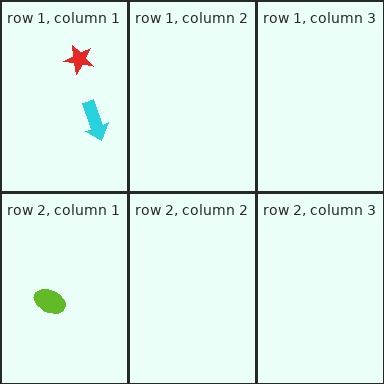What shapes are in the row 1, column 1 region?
The cyan arrow, the red star.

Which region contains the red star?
The row 1, column 1 region.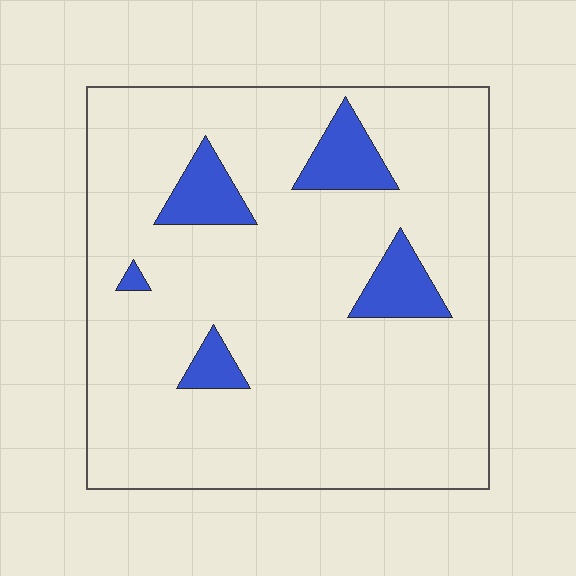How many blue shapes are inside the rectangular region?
5.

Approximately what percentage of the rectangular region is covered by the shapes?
Approximately 10%.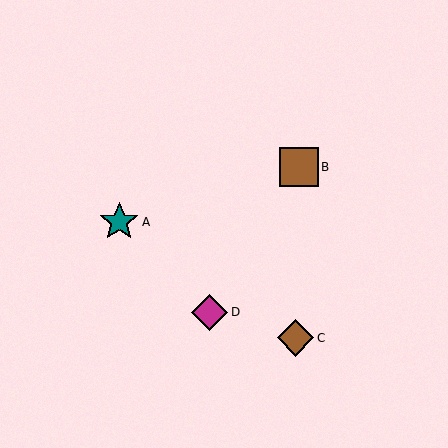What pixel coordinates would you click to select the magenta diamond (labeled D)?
Click at (210, 312) to select the magenta diamond D.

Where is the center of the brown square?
The center of the brown square is at (299, 167).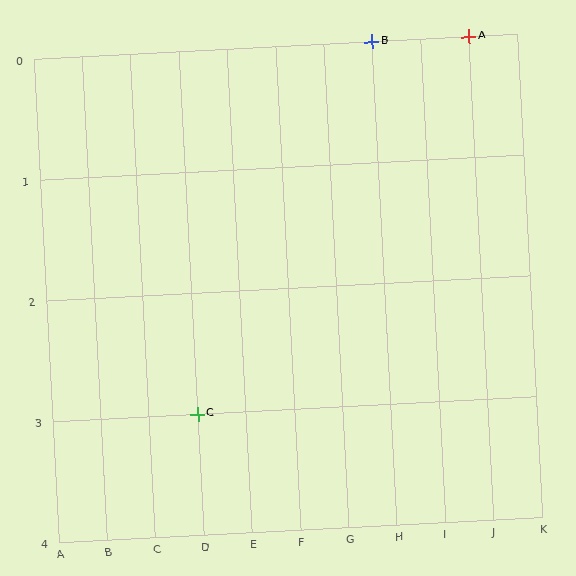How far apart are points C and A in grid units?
Points C and A are 6 columns and 3 rows apart (about 6.7 grid units diagonally).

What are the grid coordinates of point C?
Point C is at grid coordinates (D, 3).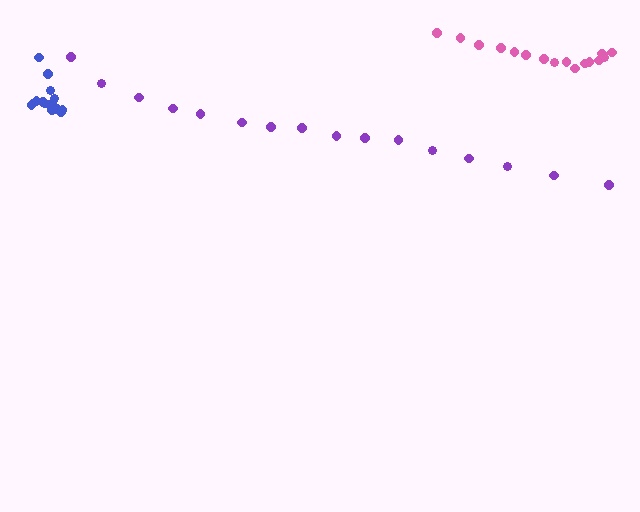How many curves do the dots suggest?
There are 3 distinct paths.